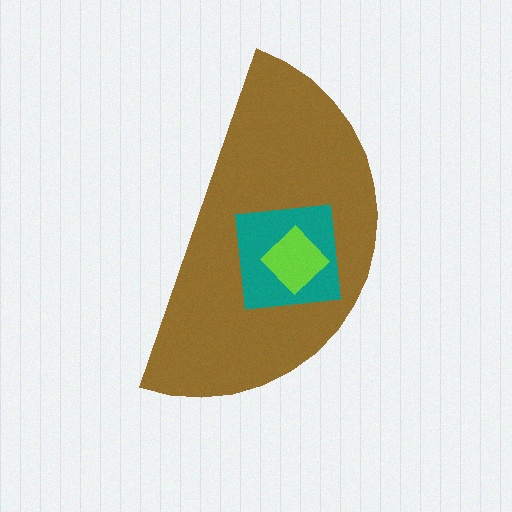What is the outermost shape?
The brown semicircle.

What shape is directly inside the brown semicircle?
The teal square.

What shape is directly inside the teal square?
The lime diamond.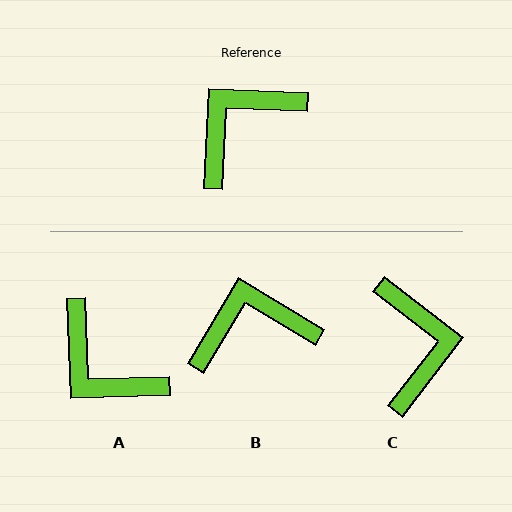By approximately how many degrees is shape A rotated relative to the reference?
Approximately 95 degrees counter-clockwise.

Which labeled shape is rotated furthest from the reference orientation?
C, about 125 degrees away.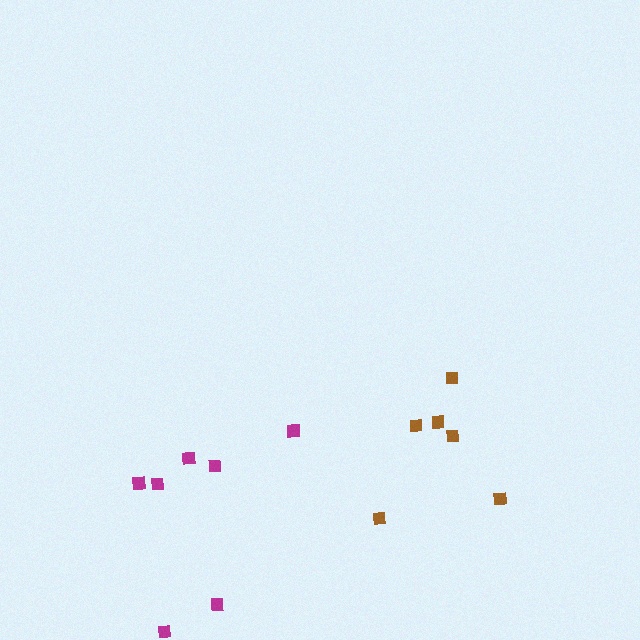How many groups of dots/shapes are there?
There are 2 groups.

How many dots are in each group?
Group 1: 6 dots, Group 2: 7 dots (13 total).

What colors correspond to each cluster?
The clusters are colored: brown, magenta.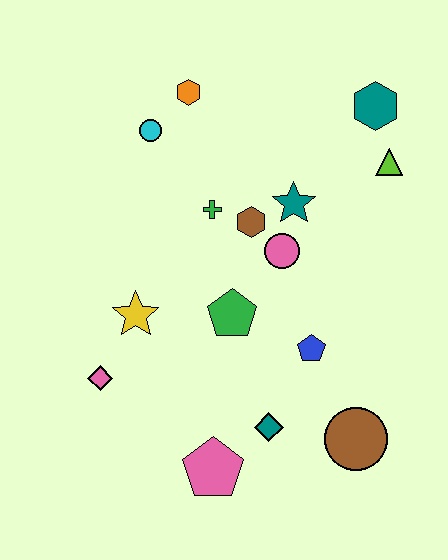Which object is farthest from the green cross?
The brown circle is farthest from the green cross.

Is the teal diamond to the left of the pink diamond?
No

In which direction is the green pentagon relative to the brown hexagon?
The green pentagon is below the brown hexagon.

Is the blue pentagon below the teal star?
Yes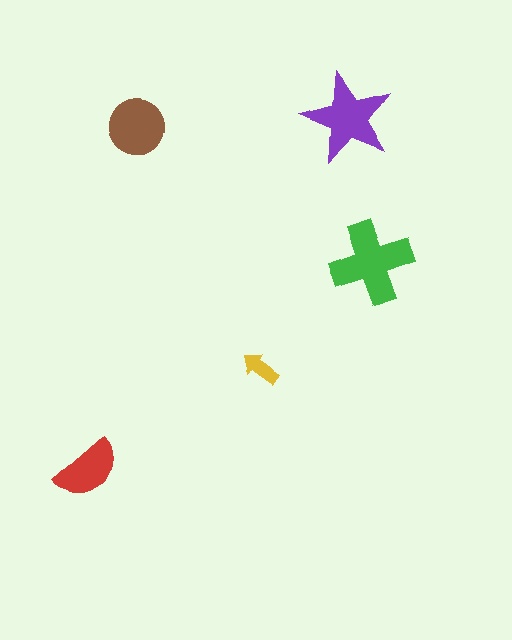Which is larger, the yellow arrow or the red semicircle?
The red semicircle.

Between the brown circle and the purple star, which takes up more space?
The purple star.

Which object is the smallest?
The yellow arrow.